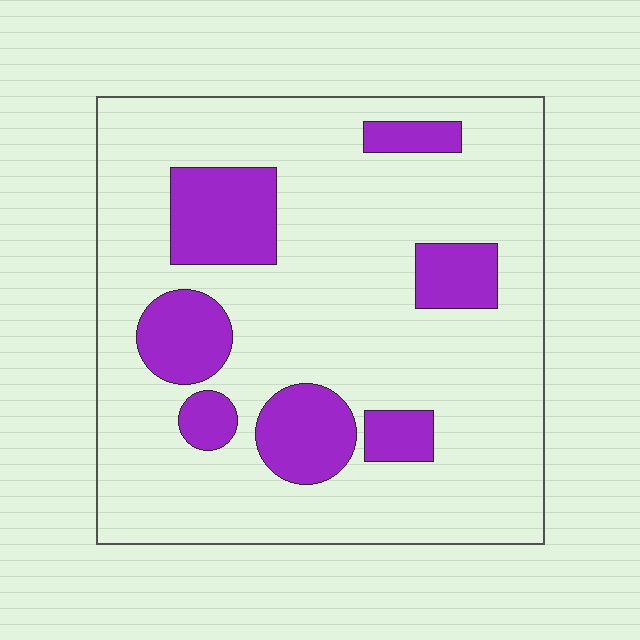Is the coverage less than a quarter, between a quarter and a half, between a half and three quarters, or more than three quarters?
Less than a quarter.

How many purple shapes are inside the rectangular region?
7.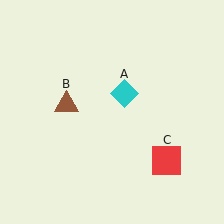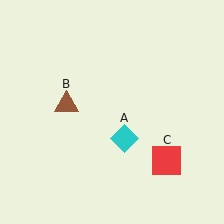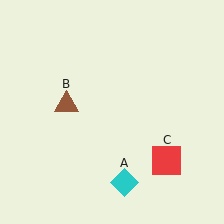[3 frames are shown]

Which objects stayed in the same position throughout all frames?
Brown triangle (object B) and red square (object C) remained stationary.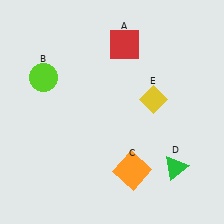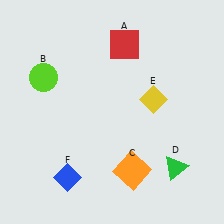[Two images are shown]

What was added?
A blue diamond (F) was added in Image 2.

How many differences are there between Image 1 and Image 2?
There is 1 difference between the two images.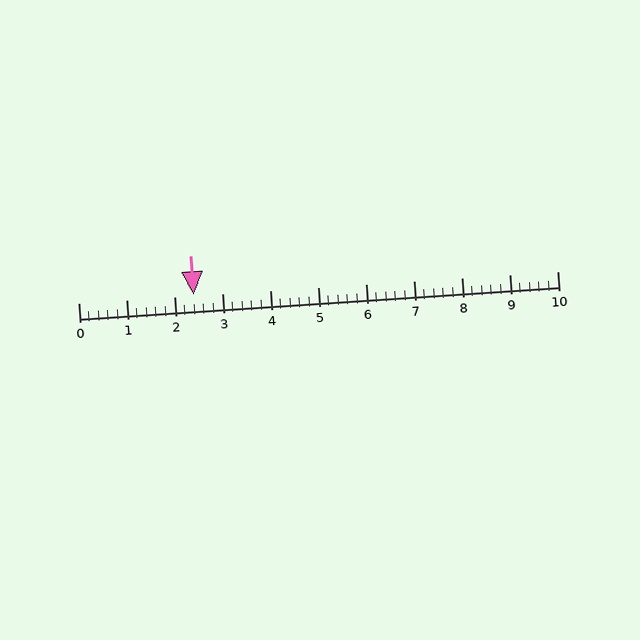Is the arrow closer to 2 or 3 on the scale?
The arrow is closer to 2.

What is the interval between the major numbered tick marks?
The major tick marks are spaced 1 units apart.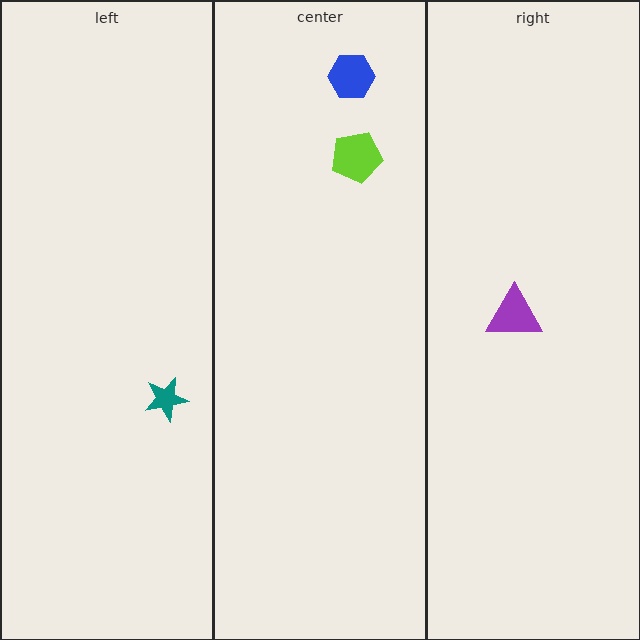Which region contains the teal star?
The left region.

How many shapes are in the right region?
1.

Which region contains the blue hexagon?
The center region.